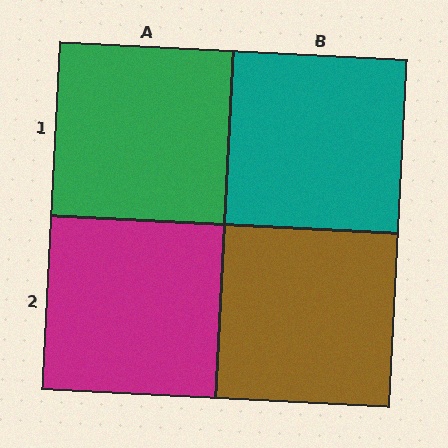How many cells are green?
1 cell is green.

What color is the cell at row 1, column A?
Green.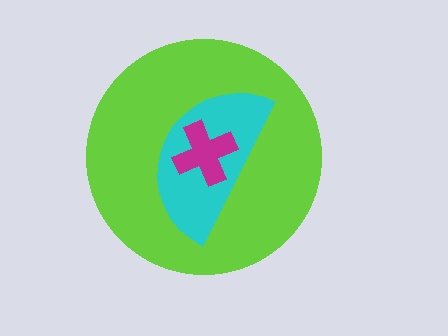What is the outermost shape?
The lime circle.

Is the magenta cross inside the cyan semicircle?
Yes.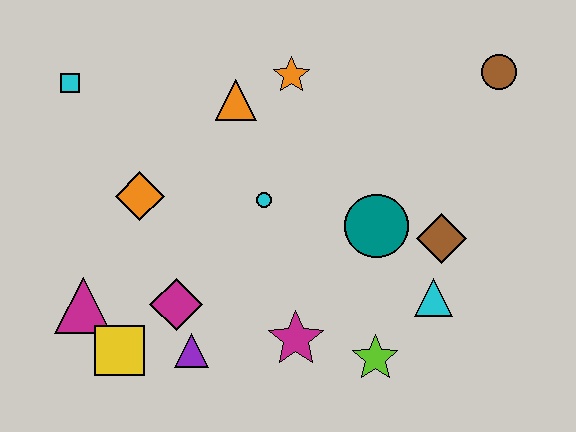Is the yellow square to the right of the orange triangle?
No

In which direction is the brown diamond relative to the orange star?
The brown diamond is below the orange star.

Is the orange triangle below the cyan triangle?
No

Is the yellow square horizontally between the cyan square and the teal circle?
Yes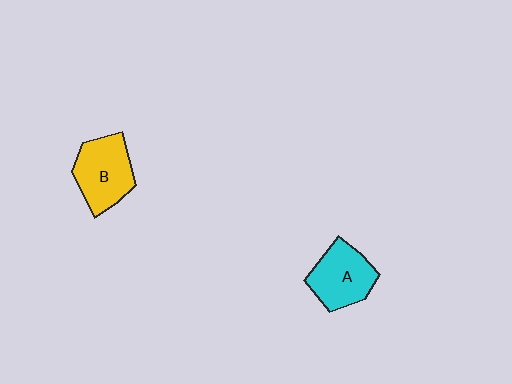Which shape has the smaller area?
Shape A (cyan).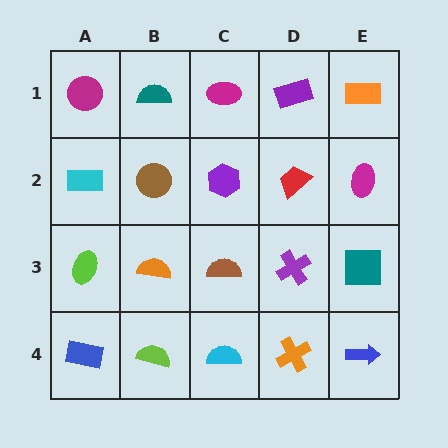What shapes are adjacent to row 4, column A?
A lime ellipse (row 3, column A), a lime semicircle (row 4, column B).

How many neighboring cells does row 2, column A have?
3.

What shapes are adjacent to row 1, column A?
A cyan rectangle (row 2, column A), a teal semicircle (row 1, column B).